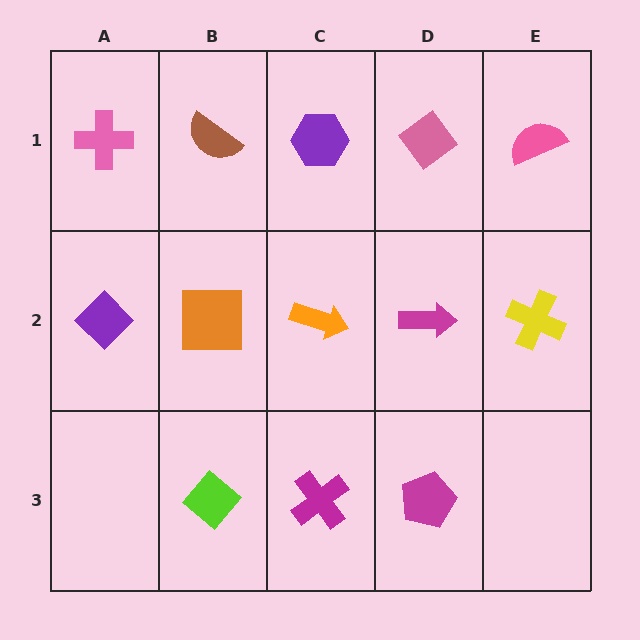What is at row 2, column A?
A purple diamond.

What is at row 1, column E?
A pink semicircle.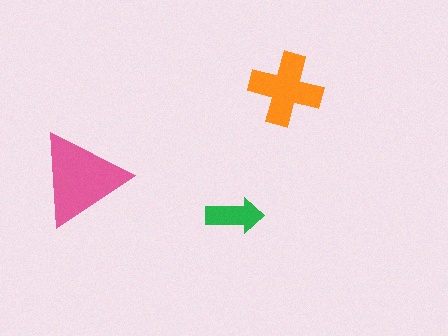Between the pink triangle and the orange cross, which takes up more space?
The pink triangle.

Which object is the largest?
The pink triangle.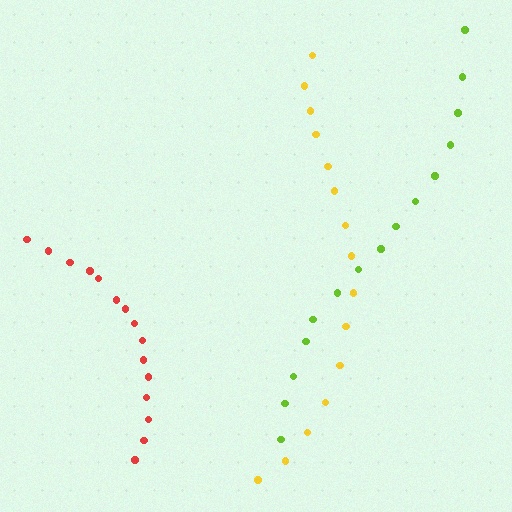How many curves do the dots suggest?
There are 3 distinct paths.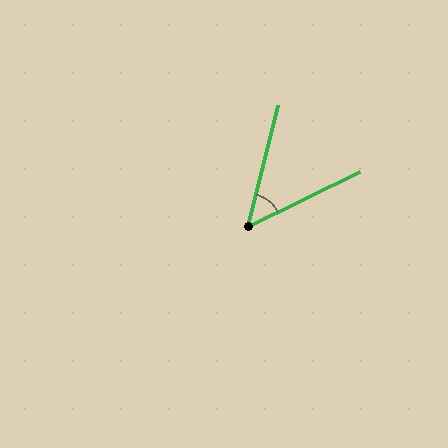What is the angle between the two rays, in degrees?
Approximately 50 degrees.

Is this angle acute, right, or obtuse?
It is acute.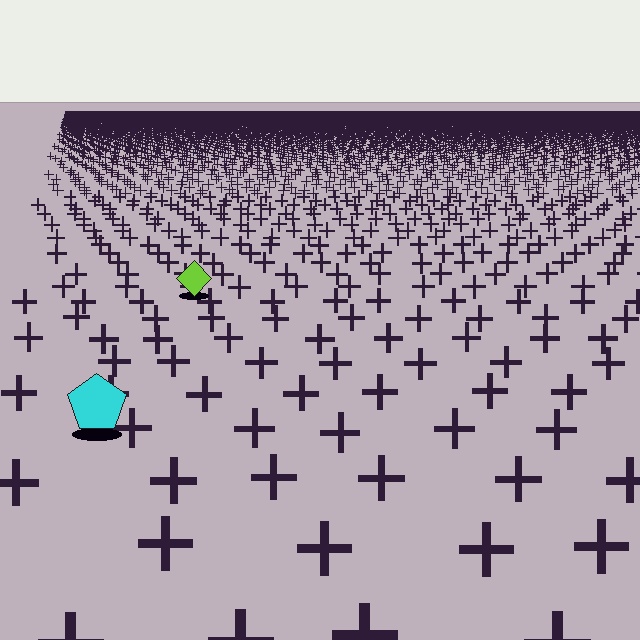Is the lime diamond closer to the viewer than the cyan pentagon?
No. The cyan pentagon is closer — you can tell from the texture gradient: the ground texture is coarser near it.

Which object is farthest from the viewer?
The lime diamond is farthest from the viewer. It appears smaller and the ground texture around it is denser.